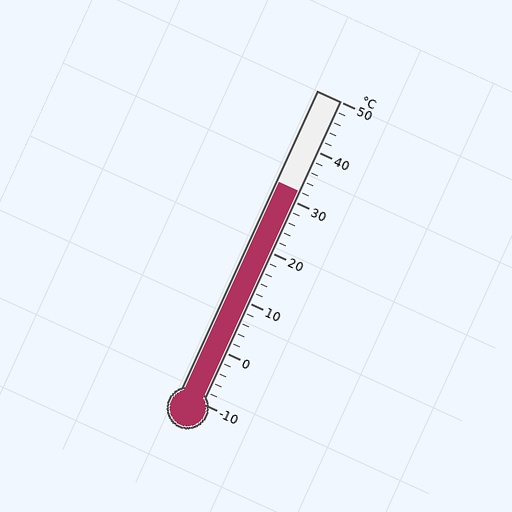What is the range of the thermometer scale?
The thermometer scale ranges from -10°C to 50°C.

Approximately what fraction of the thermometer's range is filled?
The thermometer is filled to approximately 70% of its range.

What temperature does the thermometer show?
The thermometer shows approximately 32°C.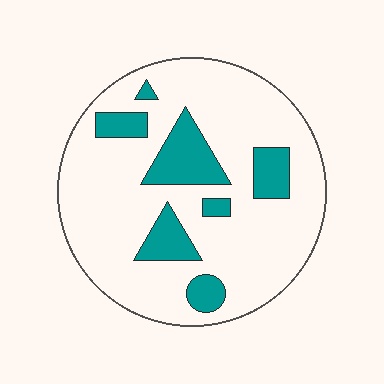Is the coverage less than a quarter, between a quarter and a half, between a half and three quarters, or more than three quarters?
Less than a quarter.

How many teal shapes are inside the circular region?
7.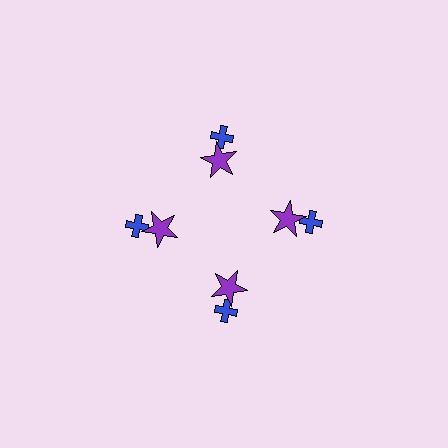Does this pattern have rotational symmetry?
Yes, this pattern has 4-fold rotational symmetry. It looks the same after rotating 90 degrees around the center.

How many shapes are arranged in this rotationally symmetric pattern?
There are 8 shapes, arranged in 4 groups of 2.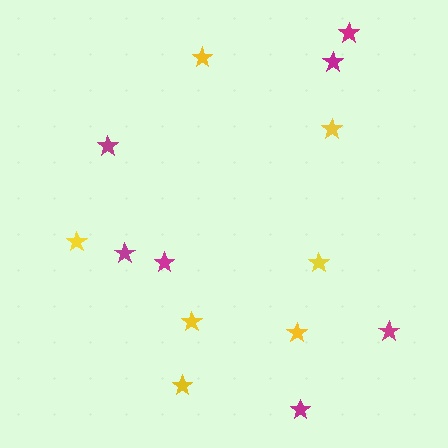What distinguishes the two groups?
There are 2 groups: one group of yellow stars (7) and one group of magenta stars (7).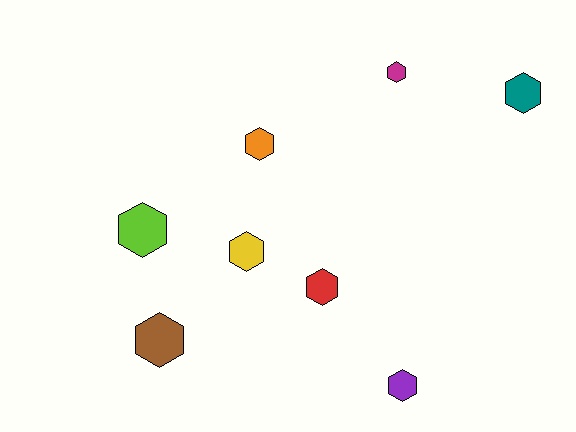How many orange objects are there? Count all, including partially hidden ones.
There is 1 orange object.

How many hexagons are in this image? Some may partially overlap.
There are 8 hexagons.